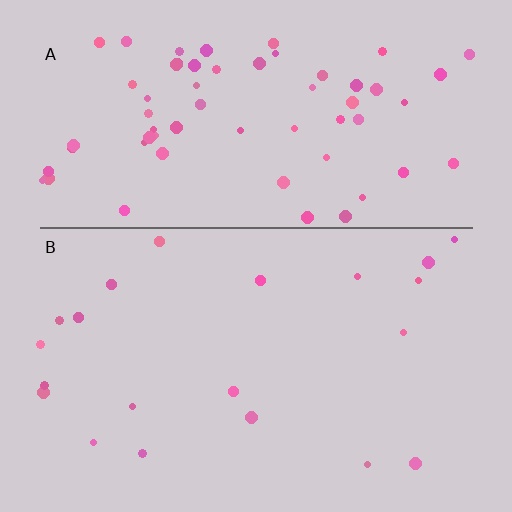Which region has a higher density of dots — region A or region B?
A (the top).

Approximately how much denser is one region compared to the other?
Approximately 3.1× — region A over region B.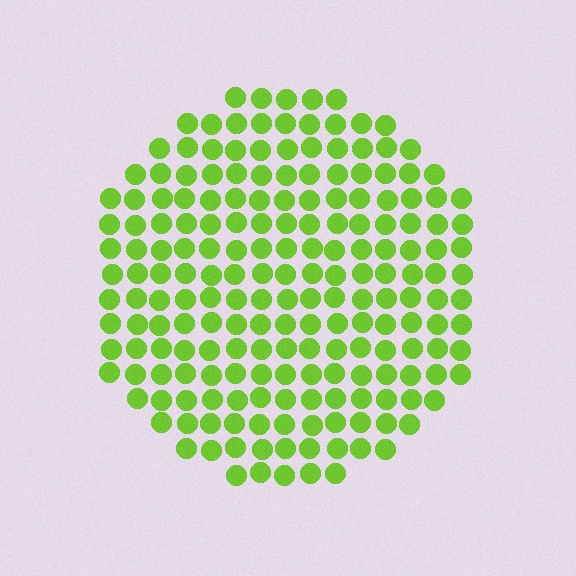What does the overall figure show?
The overall figure shows a circle.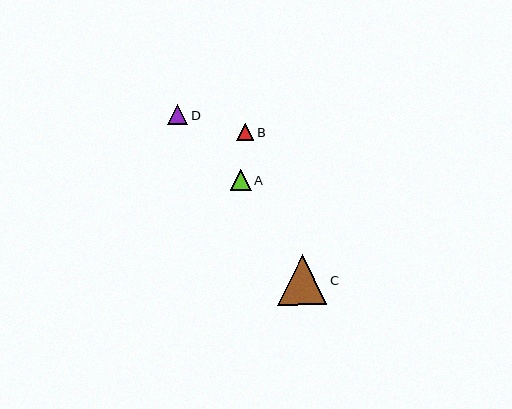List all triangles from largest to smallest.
From largest to smallest: C, A, D, B.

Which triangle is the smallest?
Triangle B is the smallest with a size of approximately 17 pixels.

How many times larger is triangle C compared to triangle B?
Triangle C is approximately 2.9 times the size of triangle B.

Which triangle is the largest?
Triangle C is the largest with a size of approximately 49 pixels.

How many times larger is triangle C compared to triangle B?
Triangle C is approximately 2.9 times the size of triangle B.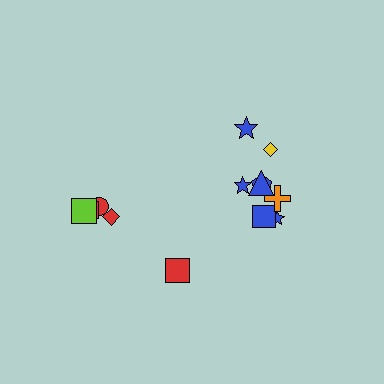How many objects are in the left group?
There are 5 objects.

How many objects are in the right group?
There are 8 objects.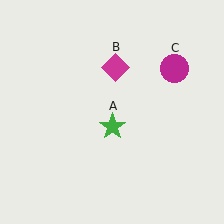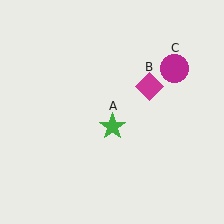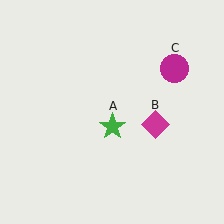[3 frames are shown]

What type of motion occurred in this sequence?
The magenta diamond (object B) rotated clockwise around the center of the scene.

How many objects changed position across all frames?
1 object changed position: magenta diamond (object B).